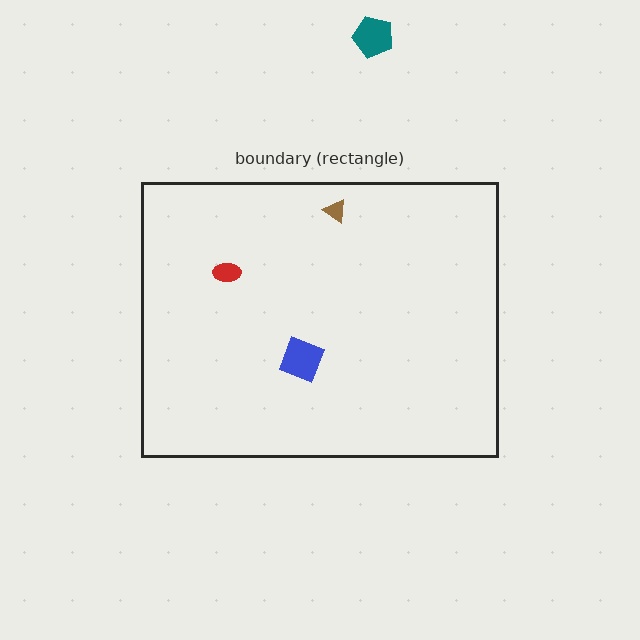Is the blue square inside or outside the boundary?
Inside.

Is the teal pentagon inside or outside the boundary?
Outside.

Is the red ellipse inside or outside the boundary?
Inside.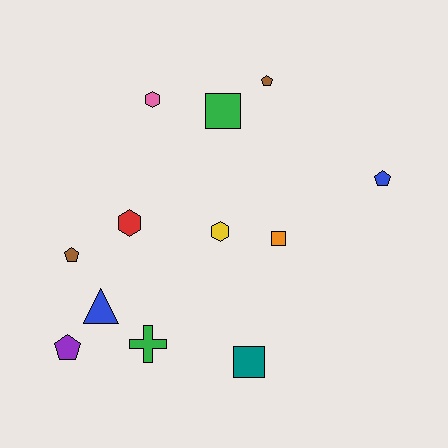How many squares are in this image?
There are 3 squares.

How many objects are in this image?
There are 12 objects.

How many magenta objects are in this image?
There are no magenta objects.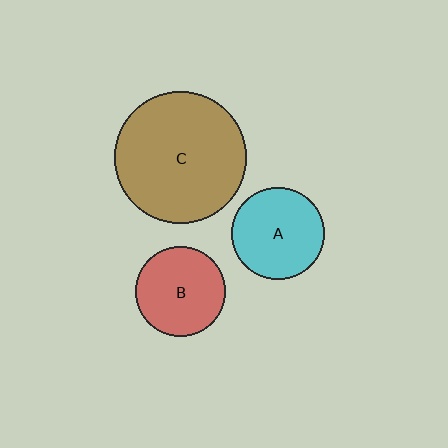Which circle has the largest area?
Circle C (brown).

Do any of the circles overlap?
No, none of the circles overlap.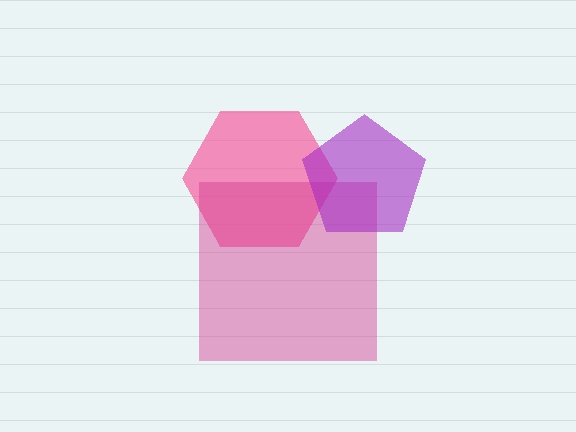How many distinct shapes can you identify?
There are 3 distinct shapes: a pink hexagon, a magenta square, a purple pentagon.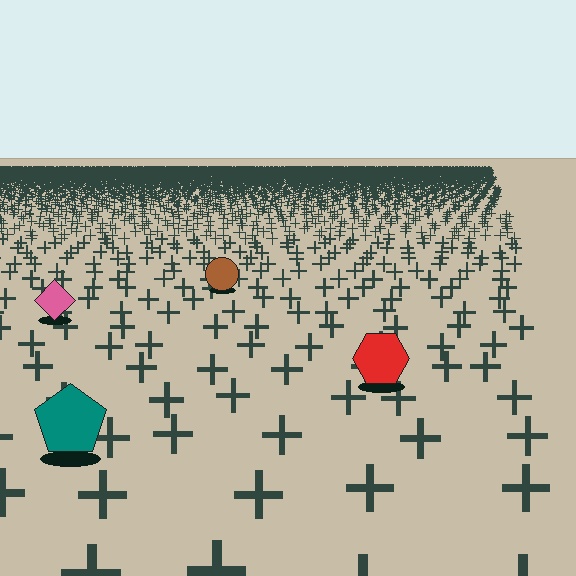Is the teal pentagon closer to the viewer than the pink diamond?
Yes. The teal pentagon is closer — you can tell from the texture gradient: the ground texture is coarser near it.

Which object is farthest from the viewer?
The brown circle is farthest from the viewer. It appears smaller and the ground texture around it is denser.